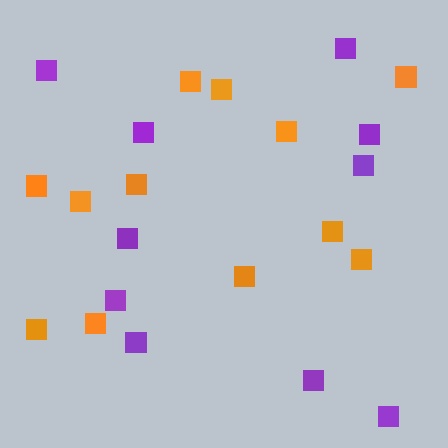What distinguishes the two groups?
There are 2 groups: one group of orange squares (12) and one group of purple squares (10).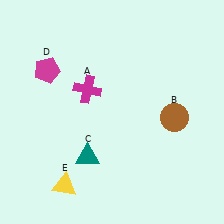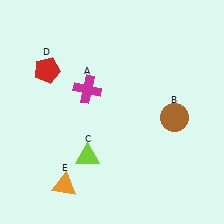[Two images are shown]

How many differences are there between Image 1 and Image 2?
There are 3 differences between the two images.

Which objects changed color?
C changed from teal to lime. D changed from magenta to red. E changed from yellow to orange.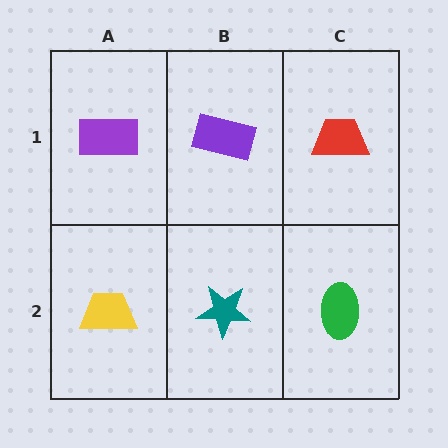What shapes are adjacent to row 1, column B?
A teal star (row 2, column B), a purple rectangle (row 1, column A), a red trapezoid (row 1, column C).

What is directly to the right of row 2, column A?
A teal star.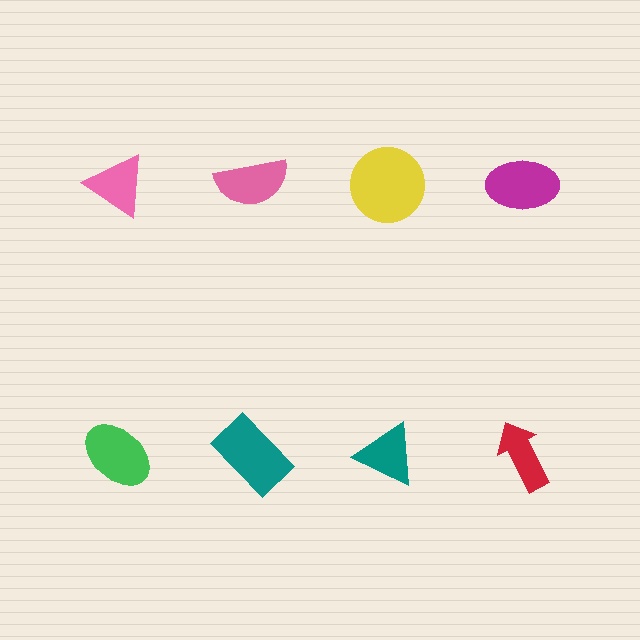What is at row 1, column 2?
A pink semicircle.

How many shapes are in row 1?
4 shapes.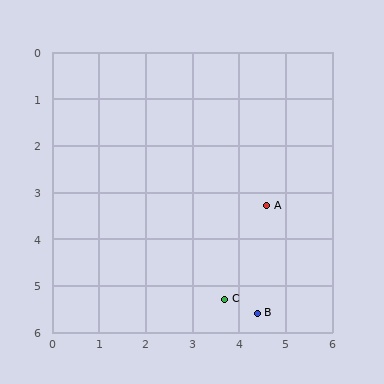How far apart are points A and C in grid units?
Points A and C are about 2.2 grid units apart.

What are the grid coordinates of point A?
Point A is at approximately (4.6, 3.3).